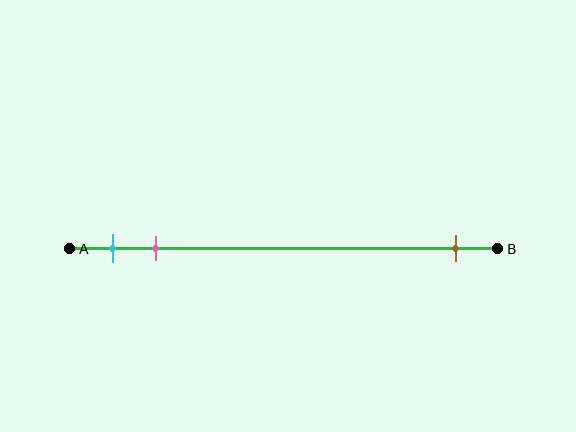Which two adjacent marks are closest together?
The cyan and pink marks are the closest adjacent pair.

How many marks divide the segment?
There are 3 marks dividing the segment.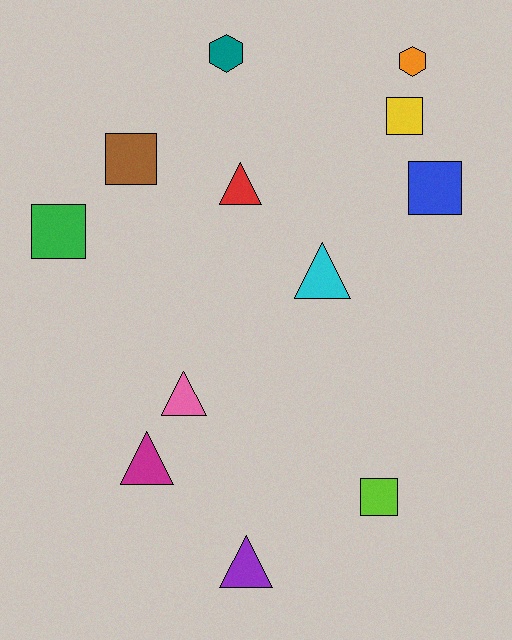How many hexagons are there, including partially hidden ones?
There are 2 hexagons.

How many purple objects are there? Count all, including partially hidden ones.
There is 1 purple object.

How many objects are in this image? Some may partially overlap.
There are 12 objects.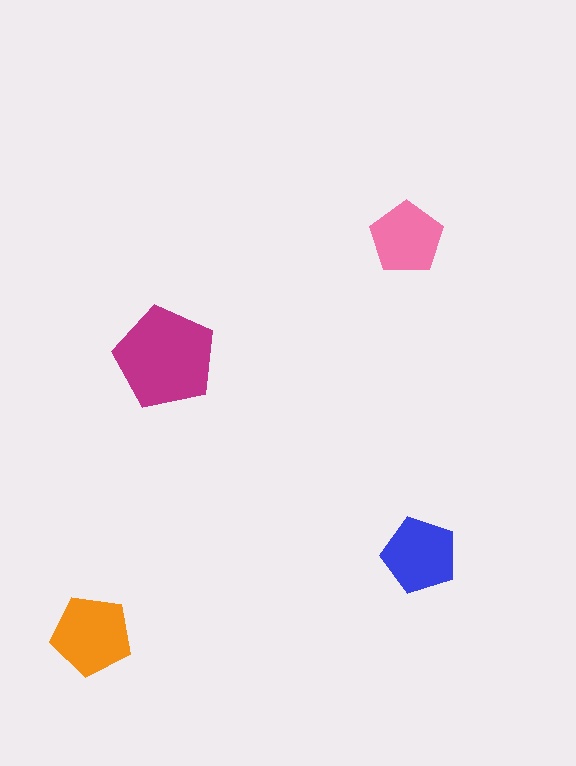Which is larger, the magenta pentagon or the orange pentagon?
The magenta one.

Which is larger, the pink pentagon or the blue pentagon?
The blue one.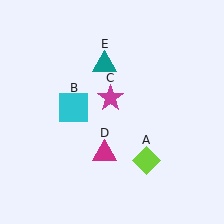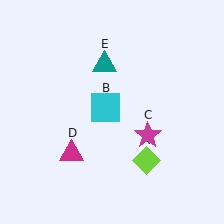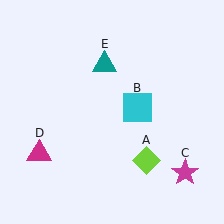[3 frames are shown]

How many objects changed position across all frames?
3 objects changed position: cyan square (object B), magenta star (object C), magenta triangle (object D).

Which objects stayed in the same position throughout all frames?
Lime diamond (object A) and teal triangle (object E) remained stationary.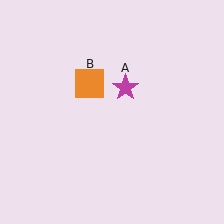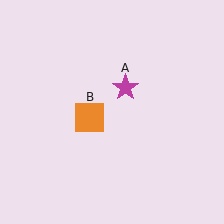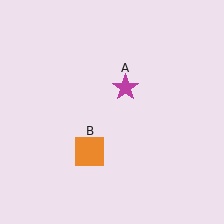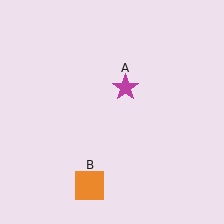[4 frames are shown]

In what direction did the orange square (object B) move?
The orange square (object B) moved down.